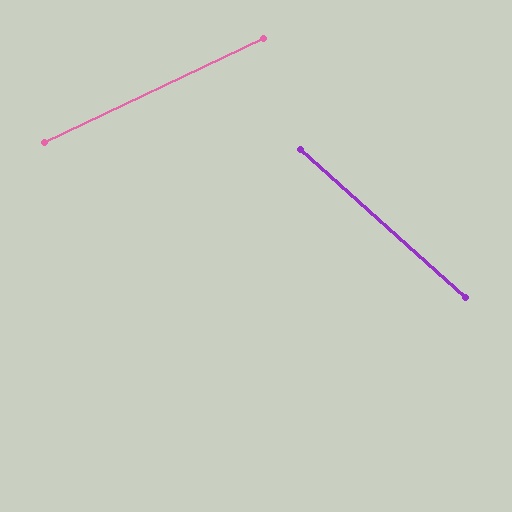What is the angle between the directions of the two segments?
Approximately 67 degrees.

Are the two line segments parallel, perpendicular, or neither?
Neither parallel nor perpendicular — they differ by about 67°.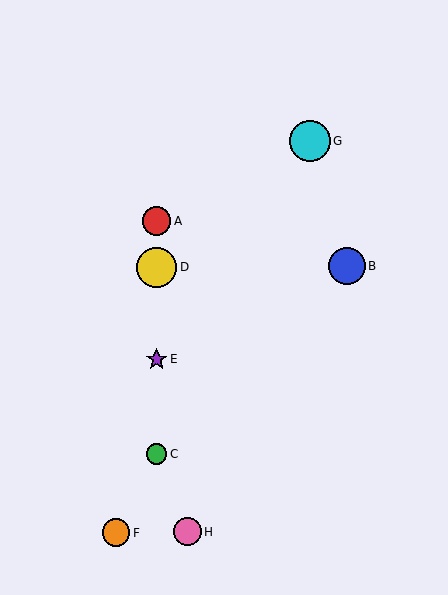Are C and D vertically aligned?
Yes, both are at x≈157.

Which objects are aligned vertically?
Objects A, C, D, E are aligned vertically.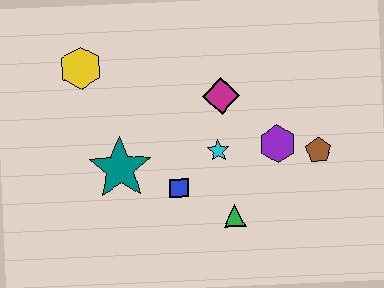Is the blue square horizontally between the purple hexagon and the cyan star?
No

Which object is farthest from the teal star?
The brown pentagon is farthest from the teal star.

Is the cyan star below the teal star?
No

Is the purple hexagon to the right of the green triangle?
Yes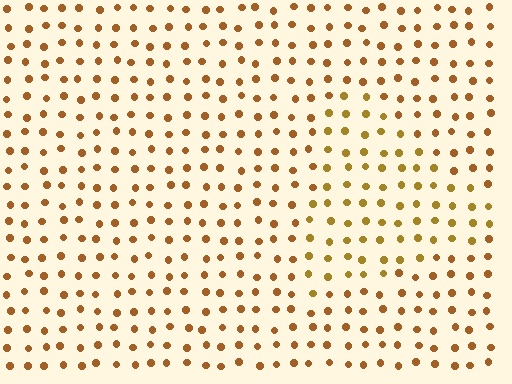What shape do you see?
I see a triangle.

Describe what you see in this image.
The image is filled with small brown elements in a uniform arrangement. A triangle-shaped region is visible where the elements are tinted to a slightly different hue, forming a subtle color boundary.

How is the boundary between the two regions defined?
The boundary is defined purely by a slight shift in hue (about 18 degrees). Spacing, size, and orientation are identical on both sides.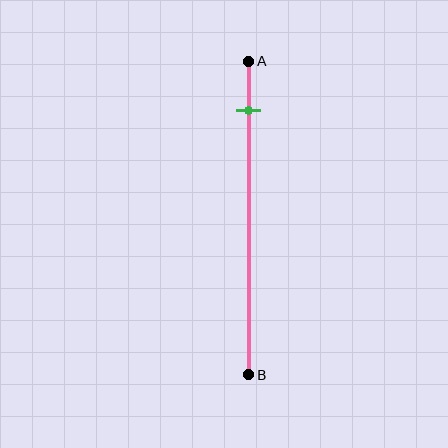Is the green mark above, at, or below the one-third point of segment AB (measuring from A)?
The green mark is above the one-third point of segment AB.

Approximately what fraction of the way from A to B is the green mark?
The green mark is approximately 15% of the way from A to B.